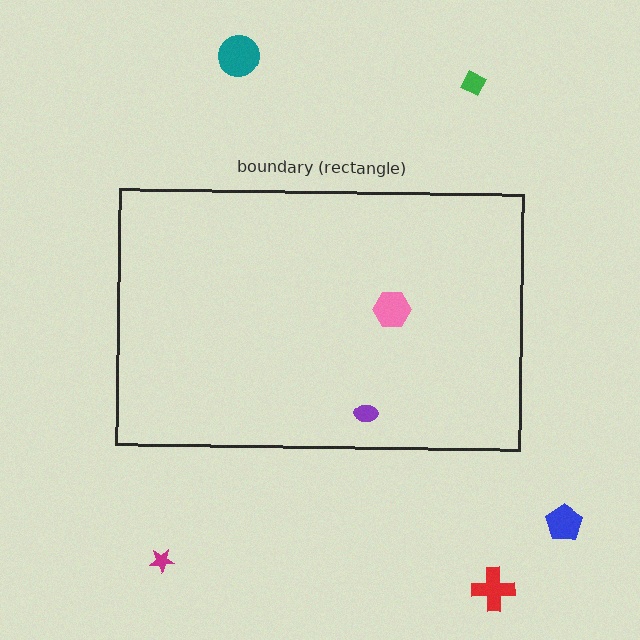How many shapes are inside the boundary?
2 inside, 5 outside.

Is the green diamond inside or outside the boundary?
Outside.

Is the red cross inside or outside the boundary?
Outside.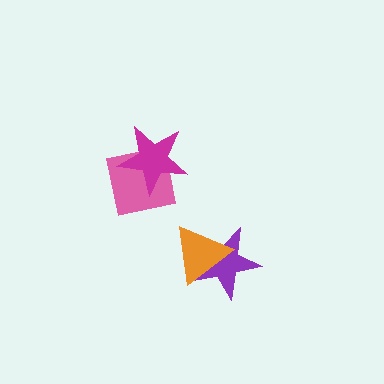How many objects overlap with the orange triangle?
1 object overlaps with the orange triangle.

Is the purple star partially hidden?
Yes, it is partially covered by another shape.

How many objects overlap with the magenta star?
1 object overlaps with the magenta star.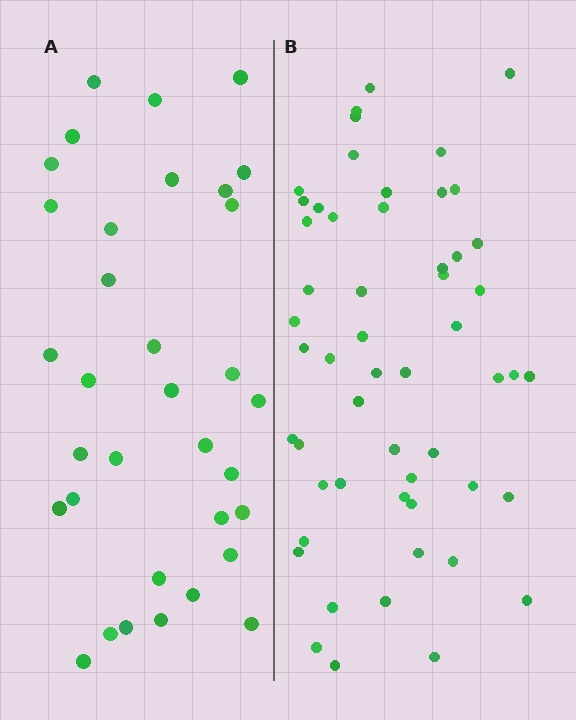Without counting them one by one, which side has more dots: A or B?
Region B (the right region) has more dots.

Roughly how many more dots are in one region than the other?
Region B has approximately 20 more dots than region A.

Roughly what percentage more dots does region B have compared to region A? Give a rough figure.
About 60% more.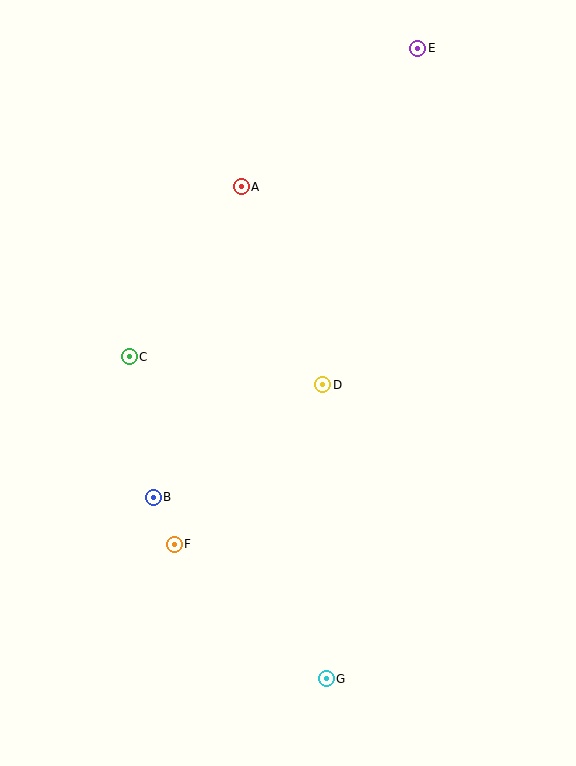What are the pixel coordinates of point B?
Point B is at (153, 497).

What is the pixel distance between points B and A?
The distance between B and A is 323 pixels.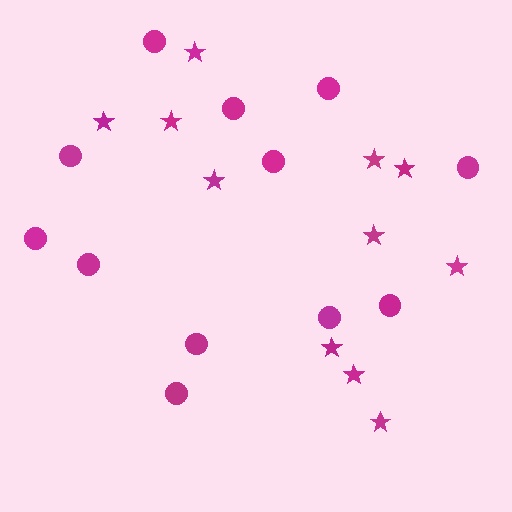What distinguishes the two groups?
There are 2 groups: one group of circles (12) and one group of stars (11).